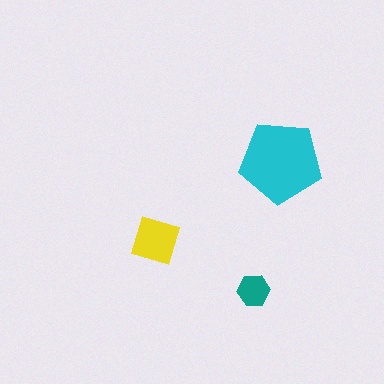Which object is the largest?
The cyan pentagon.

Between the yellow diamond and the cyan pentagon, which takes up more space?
The cyan pentagon.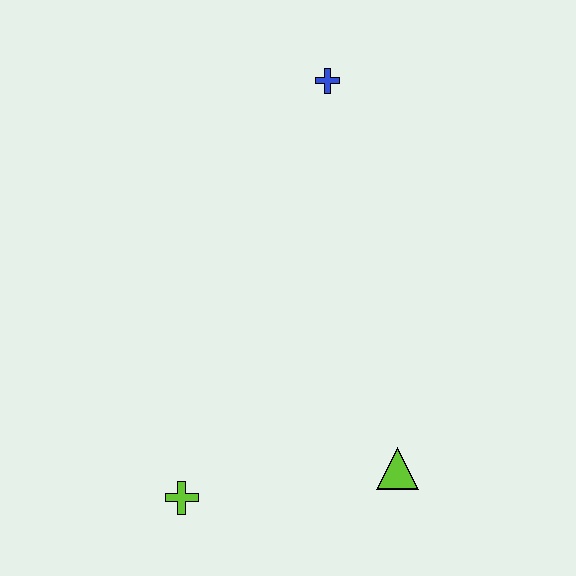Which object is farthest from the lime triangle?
The blue cross is farthest from the lime triangle.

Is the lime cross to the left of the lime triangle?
Yes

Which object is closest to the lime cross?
The lime triangle is closest to the lime cross.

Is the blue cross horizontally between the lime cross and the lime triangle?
Yes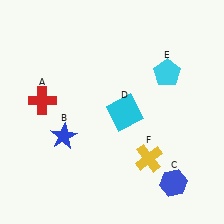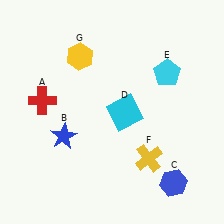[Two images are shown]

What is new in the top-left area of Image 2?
A yellow hexagon (G) was added in the top-left area of Image 2.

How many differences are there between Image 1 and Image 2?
There is 1 difference between the two images.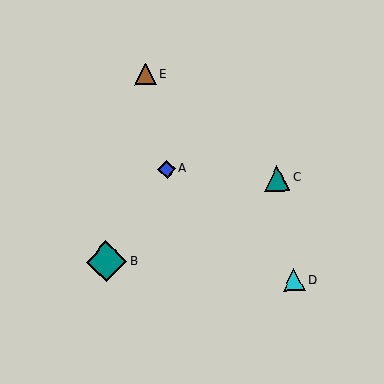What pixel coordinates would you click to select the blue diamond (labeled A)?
Click at (167, 169) to select the blue diamond A.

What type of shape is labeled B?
Shape B is a teal diamond.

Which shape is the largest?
The teal diamond (labeled B) is the largest.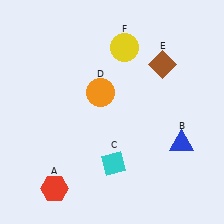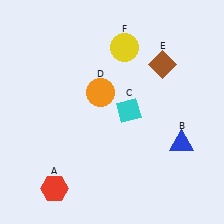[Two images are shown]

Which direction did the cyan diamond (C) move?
The cyan diamond (C) moved up.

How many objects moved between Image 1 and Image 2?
1 object moved between the two images.